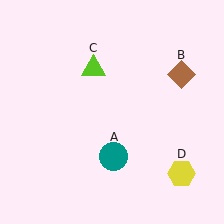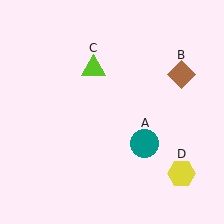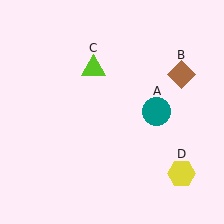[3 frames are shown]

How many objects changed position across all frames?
1 object changed position: teal circle (object A).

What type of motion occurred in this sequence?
The teal circle (object A) rotated counterclockwise around the center of the scene.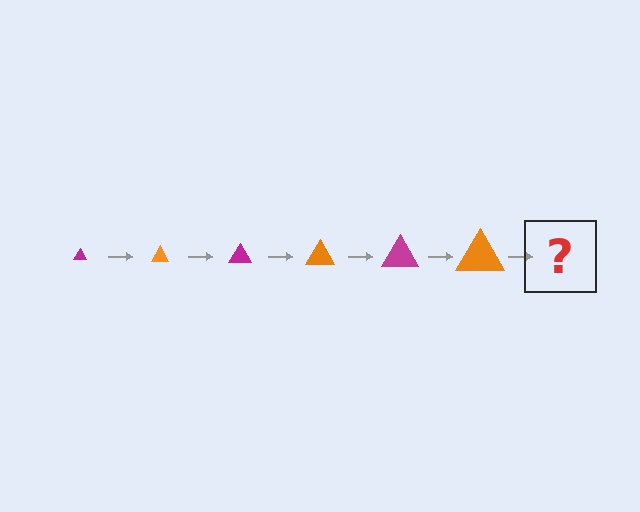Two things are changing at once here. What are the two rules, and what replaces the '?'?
The two rules are that the triangle grows larger each step and the color cycles through magenta and orange. The '?' should be a magenta triangle, larger than the previous one.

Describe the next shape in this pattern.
It should be a magenta triangle, larger than the previous one.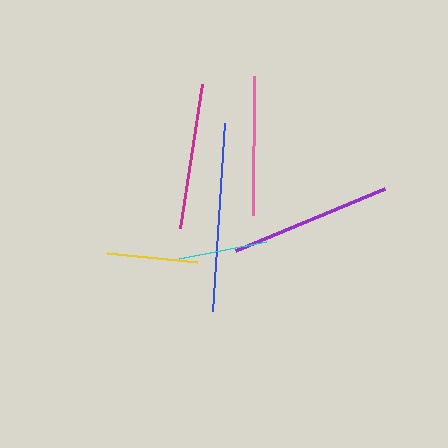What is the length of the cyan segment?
The cyan segment is approximately 89 pixels long.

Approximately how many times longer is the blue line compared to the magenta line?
The blue line is approximately 1.3 times the length of the magenta line.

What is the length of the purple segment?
The purple segment is approximately 162 pixels long.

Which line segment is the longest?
The blue line is the longest at approximately 188 pixels.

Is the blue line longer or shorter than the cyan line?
The blue line is longer than the cyan line.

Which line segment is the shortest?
The cyan line is the shortest at approximately 89 pixels.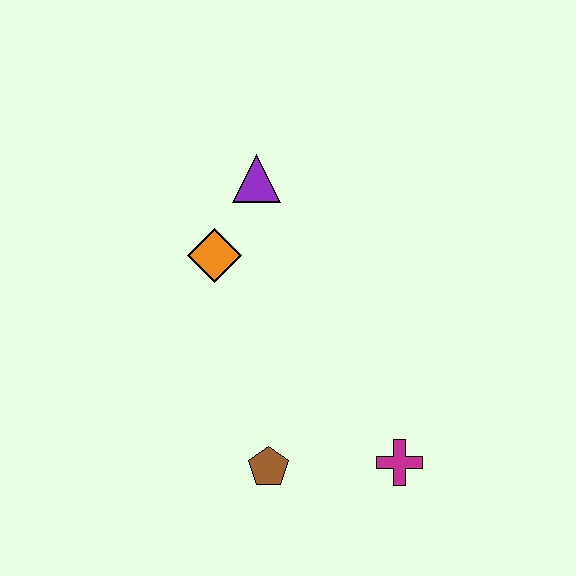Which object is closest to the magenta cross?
The brown pentagon is closest to the magenta cross.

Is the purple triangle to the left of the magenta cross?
Yes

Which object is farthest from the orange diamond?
The magenta cross is farthest from the orange diamond.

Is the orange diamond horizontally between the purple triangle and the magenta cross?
No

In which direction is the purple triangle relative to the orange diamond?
The purple triangle is above the orange diamond.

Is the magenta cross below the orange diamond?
Yes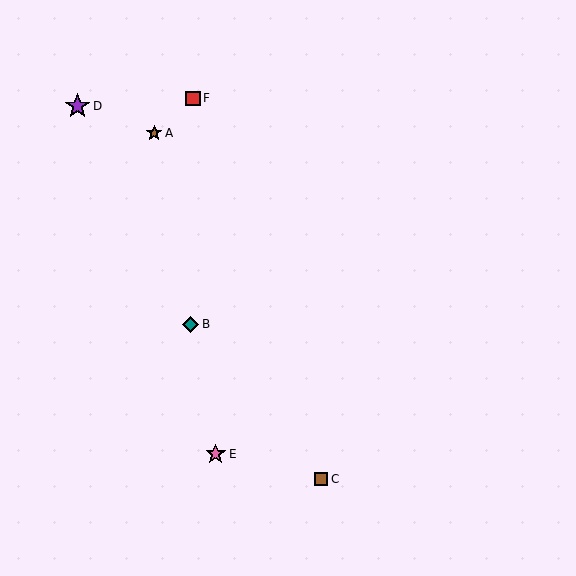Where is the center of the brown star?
The center of the brown star is at (154, 133).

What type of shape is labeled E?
Shape E is a pink star.